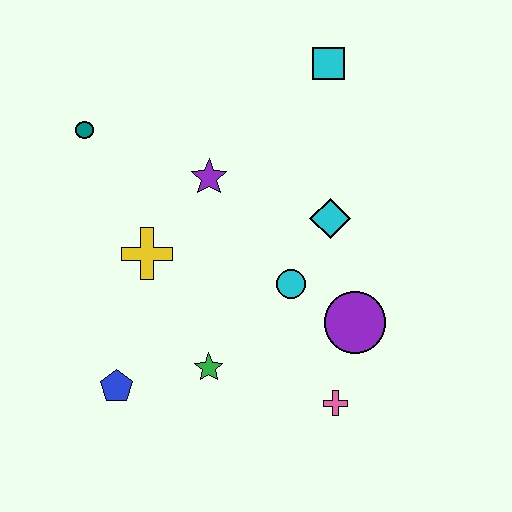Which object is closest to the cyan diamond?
The cyan circle is closest to the cyan diamond.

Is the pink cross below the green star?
Yes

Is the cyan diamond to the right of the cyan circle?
Yes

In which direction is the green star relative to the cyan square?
The green star is below the cyan square.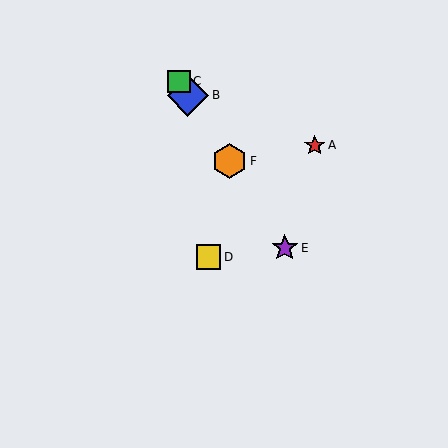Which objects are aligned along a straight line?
Objects B, C, E, F are aligned along a straight line.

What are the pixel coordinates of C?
Object C is at (179, 81).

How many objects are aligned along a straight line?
4 objects (B, C, E, F) are aligned along a straight line.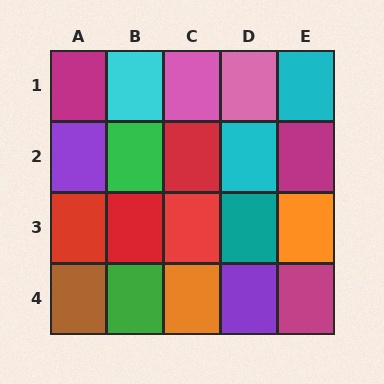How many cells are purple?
2 cells are purple.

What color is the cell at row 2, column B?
Green.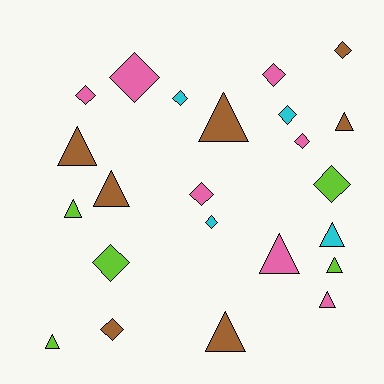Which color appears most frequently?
Pink, with 7 objects.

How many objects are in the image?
There are 23 objects.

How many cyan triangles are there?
There is 1 cyan triangle.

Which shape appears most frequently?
Diamond, with 12 objects.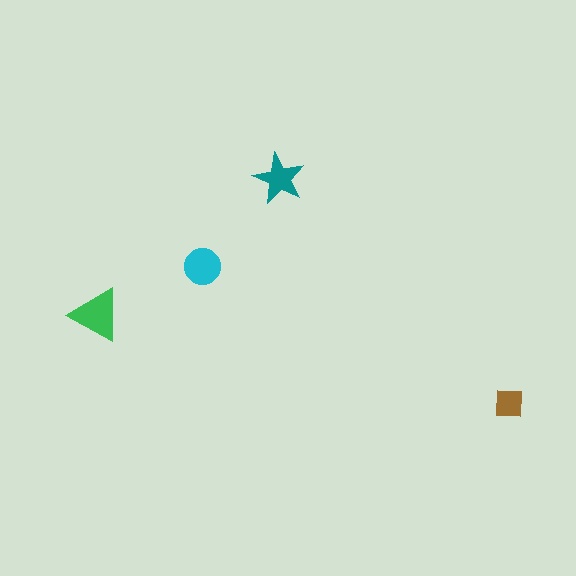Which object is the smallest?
The brown square.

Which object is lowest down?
The brown square is bottommost.